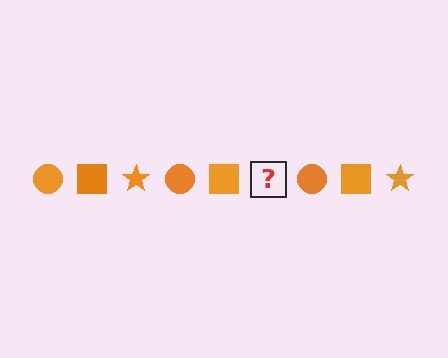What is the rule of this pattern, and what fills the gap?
The rule is that the pattern cycles through circle, square, star shapes in orange. The gap should be filled with an orange star.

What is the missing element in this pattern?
The missing element is an orange star.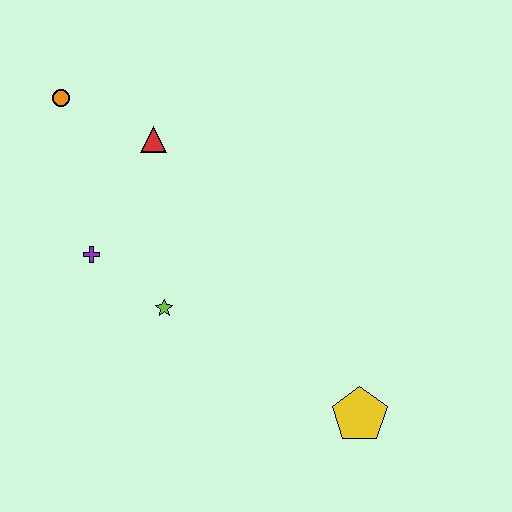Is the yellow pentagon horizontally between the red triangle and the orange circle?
No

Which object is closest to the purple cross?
The lime star is closest to the purple cross.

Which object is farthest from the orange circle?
The yellow pentagon is farthest from the orange circle.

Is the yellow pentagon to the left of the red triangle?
No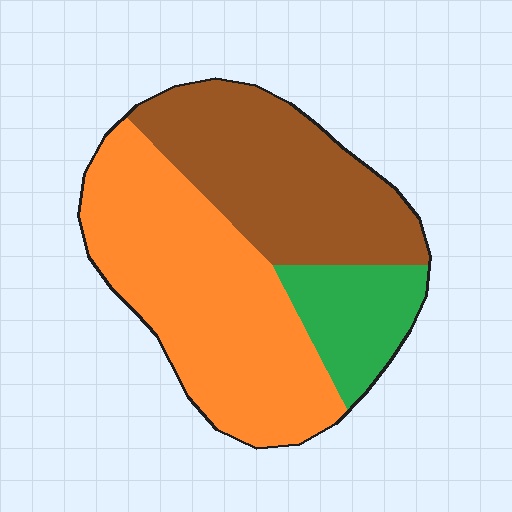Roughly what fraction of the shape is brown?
Brown covers about 35% of the shape.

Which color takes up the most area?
Orange, at roughly 50%.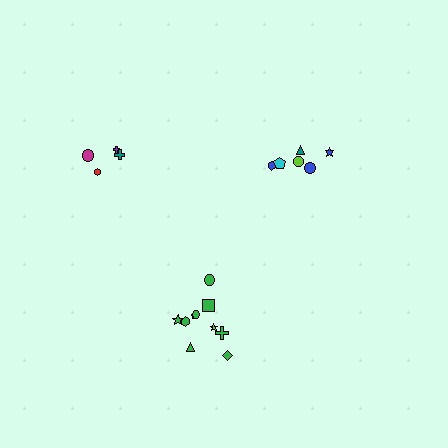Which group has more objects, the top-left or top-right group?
The top-right group.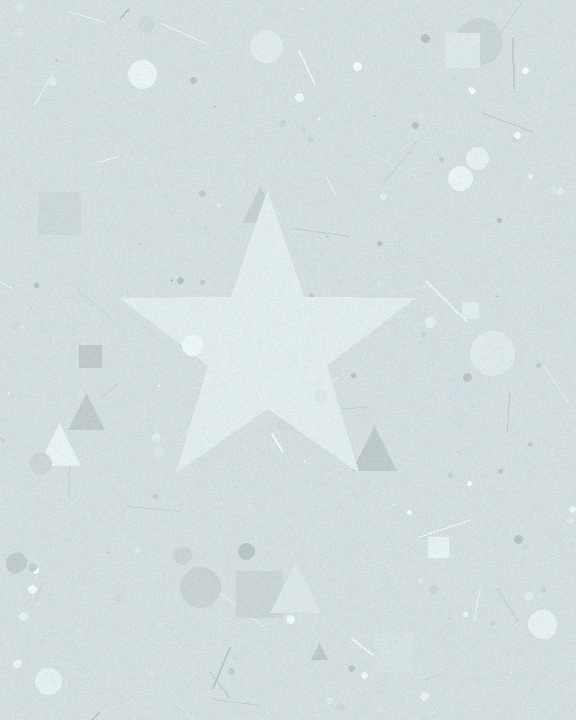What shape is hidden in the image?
A star is hidden in the image.